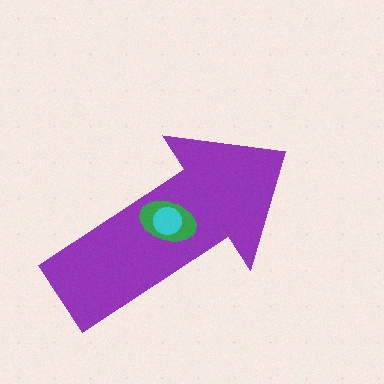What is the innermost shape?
The cyan circle.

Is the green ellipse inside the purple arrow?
Yes.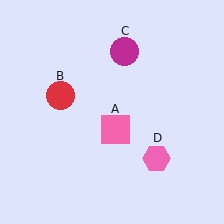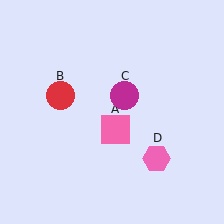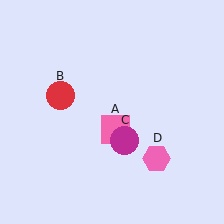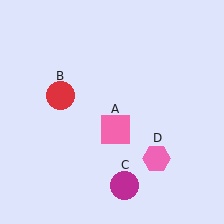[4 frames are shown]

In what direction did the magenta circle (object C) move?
The magenta circle (object C) moved down.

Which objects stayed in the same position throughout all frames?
Pink square (object A) and red circle (object B) and pink hexagon (object D) remained stationary.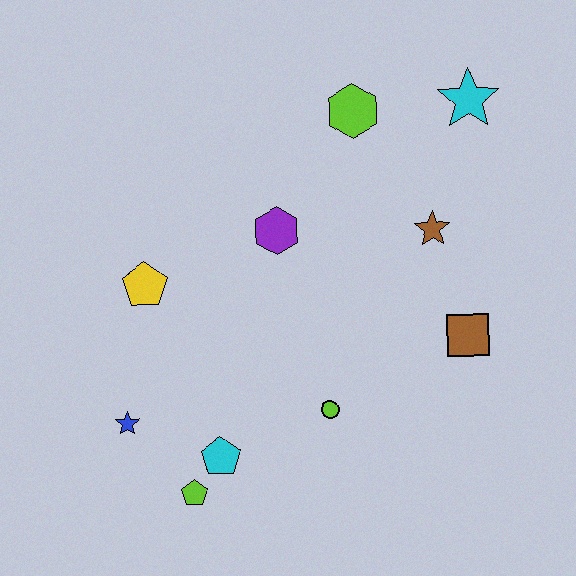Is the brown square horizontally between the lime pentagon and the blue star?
No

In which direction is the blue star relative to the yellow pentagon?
The blue star is below the yellow pentagon.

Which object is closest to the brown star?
The brown square is closest to the brown star.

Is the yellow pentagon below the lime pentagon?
No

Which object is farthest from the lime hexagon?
The lime pentagon is farthest from the lime hexagon.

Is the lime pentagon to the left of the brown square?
Yes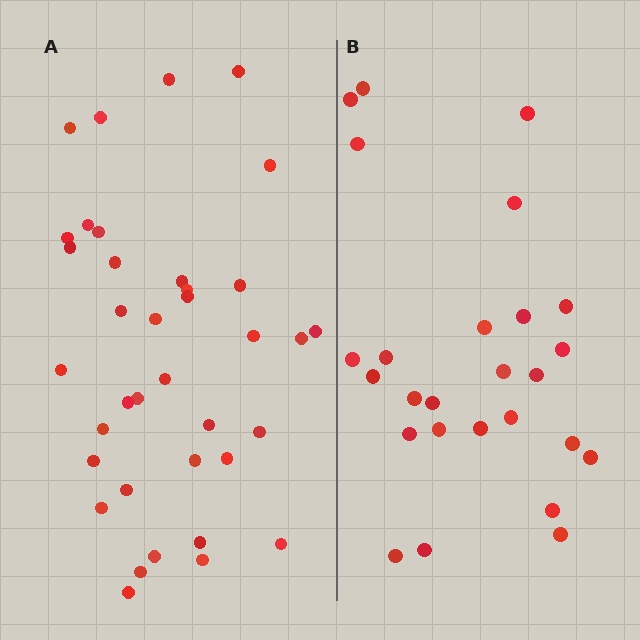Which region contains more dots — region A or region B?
Region A (the left region) has more dots.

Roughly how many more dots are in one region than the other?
Region A has roughly 12 or so more dots than region B.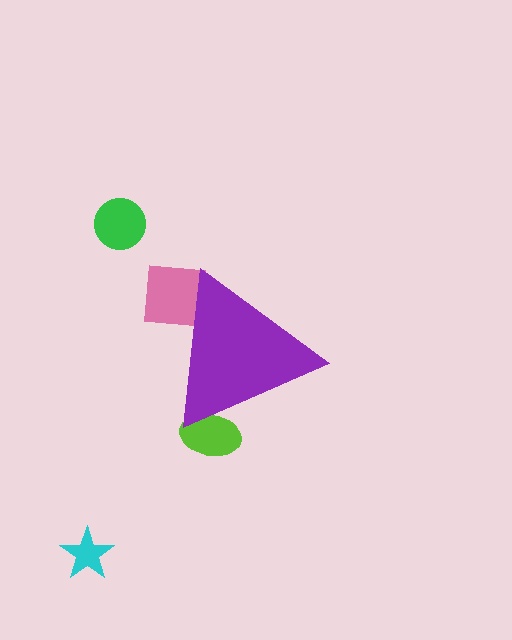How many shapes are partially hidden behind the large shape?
2 shapes are partially hidden.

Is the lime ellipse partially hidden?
Yes, the lime ellipse is partially hidden behind the purple triangle.